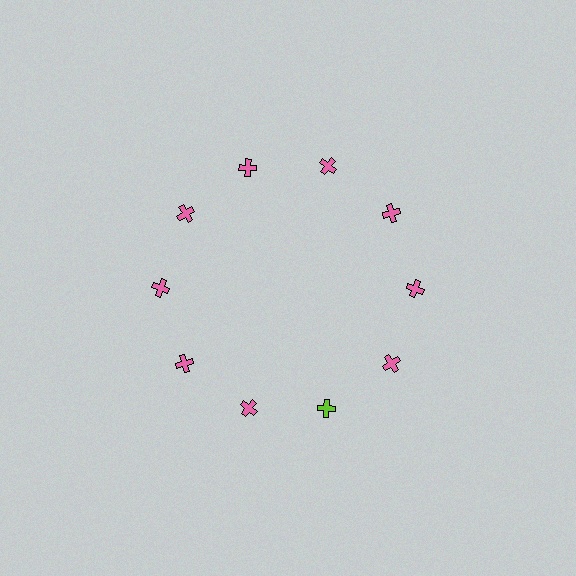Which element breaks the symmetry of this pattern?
The lime cross at roughly the 5 o'clock position breaks the symmetry. All other shapes are pink crosses.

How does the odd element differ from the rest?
It has a different color: lime instead of pink.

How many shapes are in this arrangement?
There are 10 shapes arranged in a ring pattern.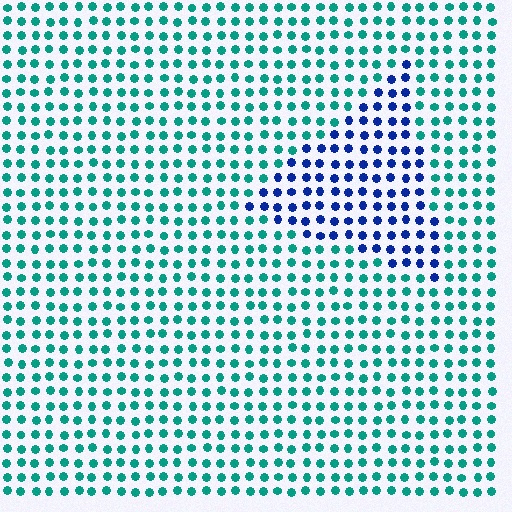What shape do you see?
I see a triangle.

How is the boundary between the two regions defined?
The boundary is defined purely by a slight shift in hue (about 57 degrees). Spacing, size, and orientation are identical on both sides.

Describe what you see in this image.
The image is filled with small teal elements in a uniform arrangement. A triangle-shaped region is visible where the elements are tinted to a slightly different hue, forming a subtle color boundary.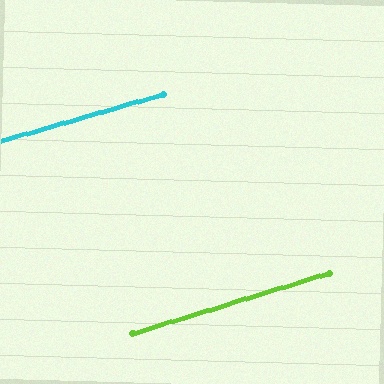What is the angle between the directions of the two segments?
Approximately 1 degree.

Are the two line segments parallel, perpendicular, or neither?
Parallel — their directions differ by only 1.5°.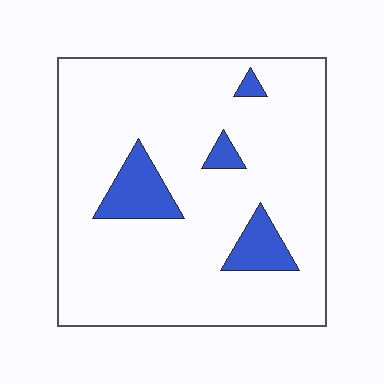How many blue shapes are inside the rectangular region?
4.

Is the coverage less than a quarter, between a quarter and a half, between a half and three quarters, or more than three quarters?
Less than a quarter.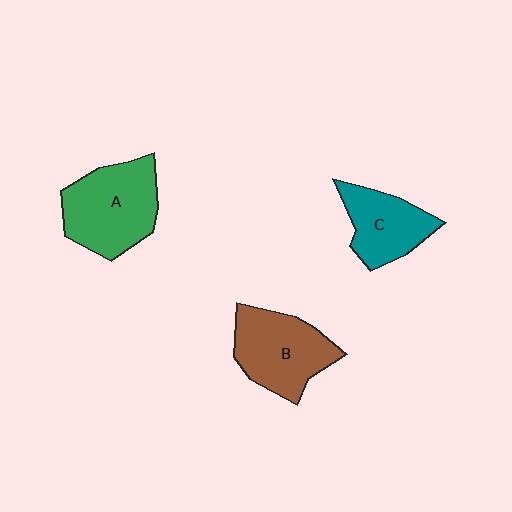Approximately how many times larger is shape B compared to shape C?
Approximately 1.3 times.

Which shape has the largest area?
Shape A (green).